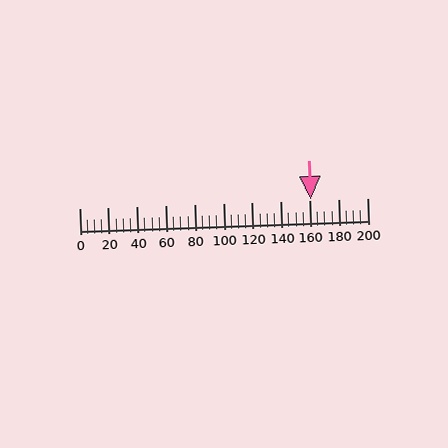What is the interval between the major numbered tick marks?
The major tick marks are spaced 20 units apart.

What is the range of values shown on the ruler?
The ruler shows values from 0 to 200.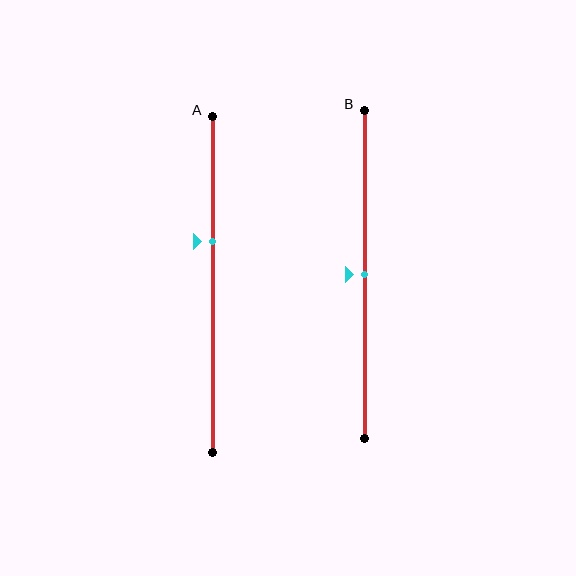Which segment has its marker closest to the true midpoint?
Segment B has its marker closest to the true midpoint.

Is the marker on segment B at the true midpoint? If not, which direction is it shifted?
Yes, the marker on segment B is at the true midpoint.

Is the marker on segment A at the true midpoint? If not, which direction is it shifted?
No, the marker on segment A is shifted upward by about 13% of the segment length.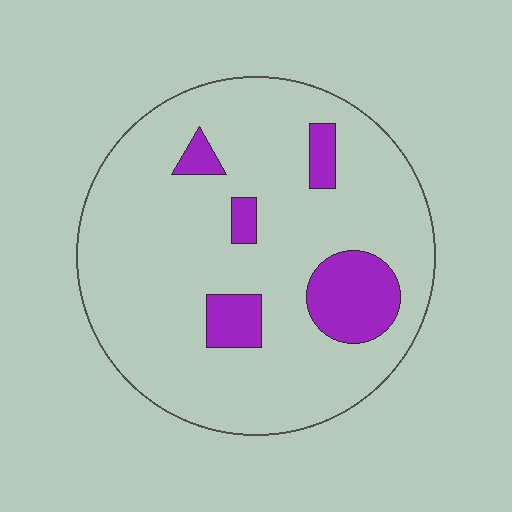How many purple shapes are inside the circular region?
5.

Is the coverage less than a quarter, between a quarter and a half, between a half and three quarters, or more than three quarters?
Less than a quarter.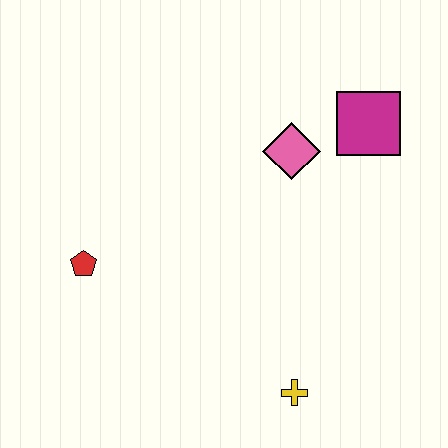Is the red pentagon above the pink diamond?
No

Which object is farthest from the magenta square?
The red pentagon is farthest from the magenta square.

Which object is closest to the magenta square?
The pink diamond is closest to the magenta square.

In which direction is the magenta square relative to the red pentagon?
The magenta square is to the right of the red pentagon.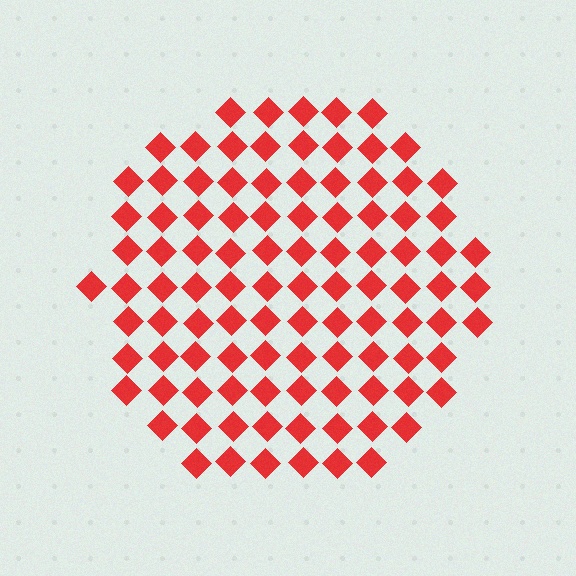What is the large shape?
The large shape is a circle.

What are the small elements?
The small elements are diamonds.